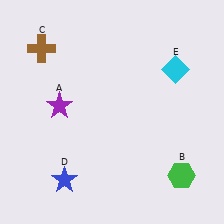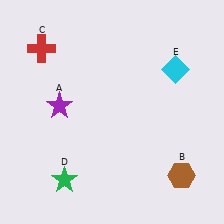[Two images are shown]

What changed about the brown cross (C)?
In Image 1, C is brown. In Image 2, it changed to red.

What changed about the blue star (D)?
In Image 1, D is blue. In Image 2, it changed to green.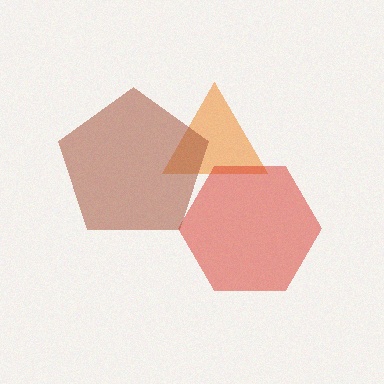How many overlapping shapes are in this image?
There are 3 overlapping shapes in the image.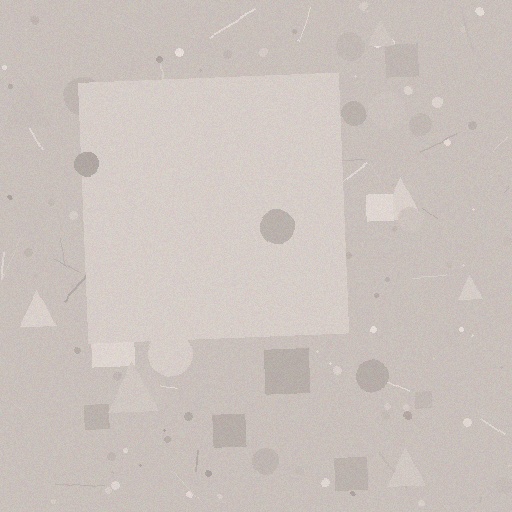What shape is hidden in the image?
A square is hidden in the image.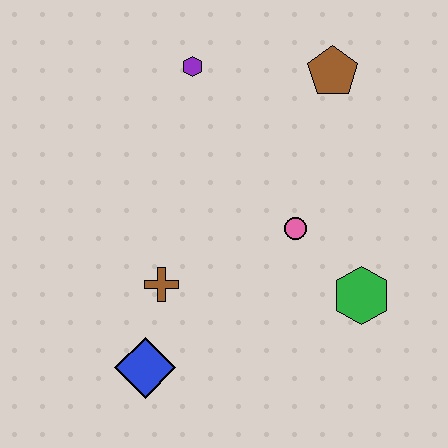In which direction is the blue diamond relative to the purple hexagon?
The blue diamond is below the purple hexagon.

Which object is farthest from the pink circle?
The blue diamond is farthest from the pink circle.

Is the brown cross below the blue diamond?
No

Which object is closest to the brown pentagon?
The purple hexagon is closest to the brown pentagon.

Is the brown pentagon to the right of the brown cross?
Yes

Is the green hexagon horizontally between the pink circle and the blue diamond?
No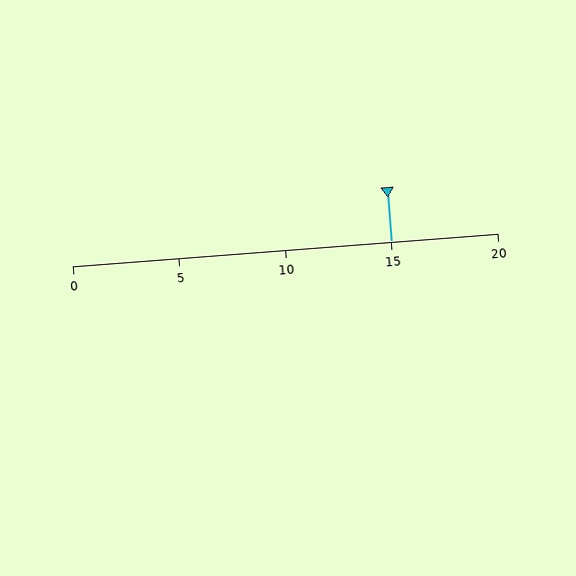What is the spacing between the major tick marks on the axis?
The major ticks are spaced 5 apart.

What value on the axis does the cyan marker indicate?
The marker indicates approximately 15.